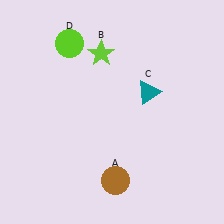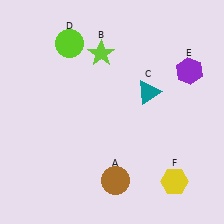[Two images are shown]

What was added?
A purple hexagon (E), a yellow hexagon (F) were added in Image 2.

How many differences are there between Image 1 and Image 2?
There are 2 differences between the two images.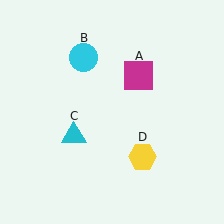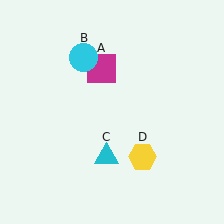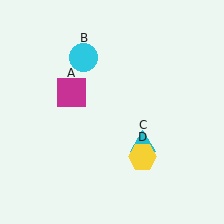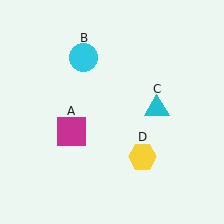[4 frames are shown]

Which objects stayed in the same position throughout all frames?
Cyan circle (object B) and yellow hexagon (object D) remained stationary.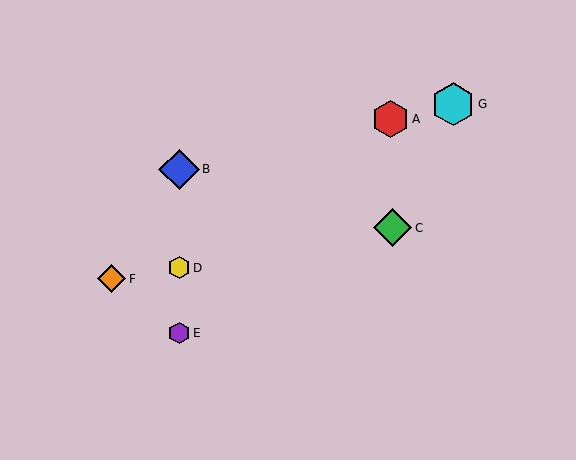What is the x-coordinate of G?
Object G is at x≈453.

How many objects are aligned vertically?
3 objects (B, D, E) are aligned vertically.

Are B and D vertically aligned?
Yes, both are at x≈179.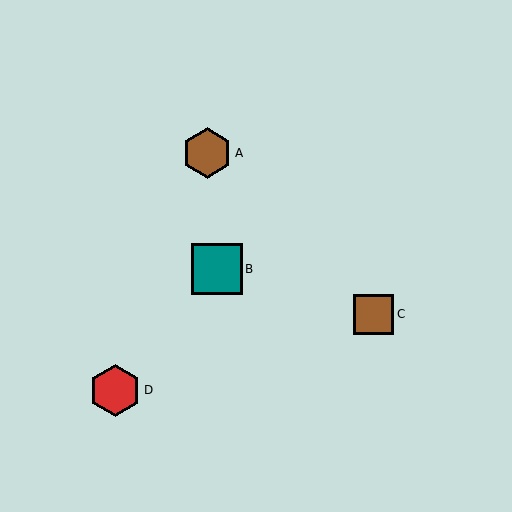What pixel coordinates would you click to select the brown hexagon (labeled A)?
Click at (207, 153) to select the brown hexagon A.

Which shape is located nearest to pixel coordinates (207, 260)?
The teal square (labeled B) at (217, 269) is nearest to that location.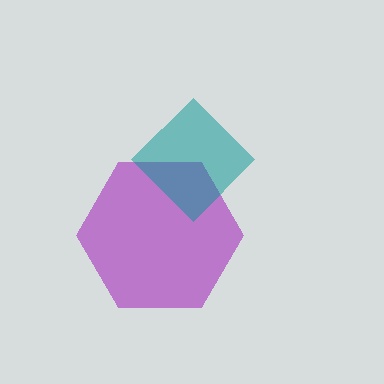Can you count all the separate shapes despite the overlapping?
Yes, there are 2 separate shapes.